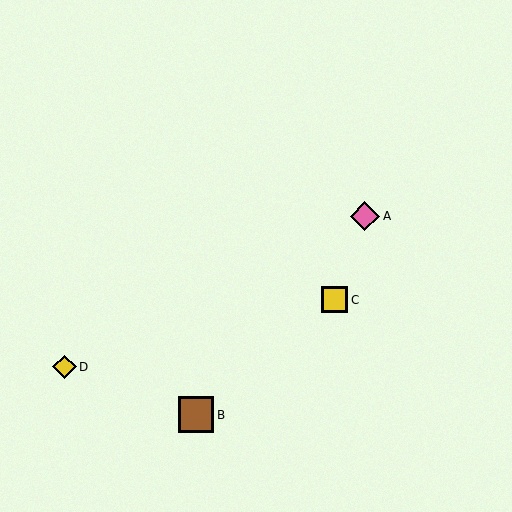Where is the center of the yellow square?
The center of the yellow square is at (335, 300).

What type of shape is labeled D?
Shape D is a yellow diamond.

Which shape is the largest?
The brown square (labeled B) is the largest.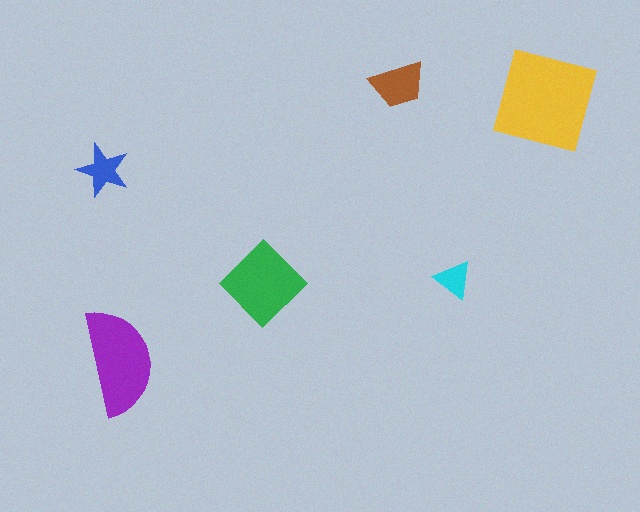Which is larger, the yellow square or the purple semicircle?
The yellow square.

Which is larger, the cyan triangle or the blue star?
The blue star.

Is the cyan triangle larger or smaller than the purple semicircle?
Smaller.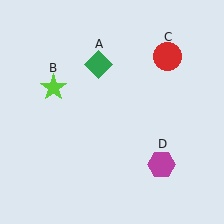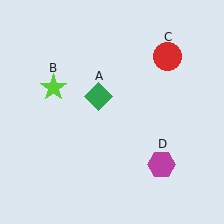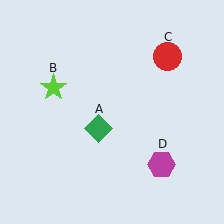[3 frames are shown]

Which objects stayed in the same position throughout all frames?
Lime star (object B) and red circle (object C) and magenta hexagon (object D) remained stationary.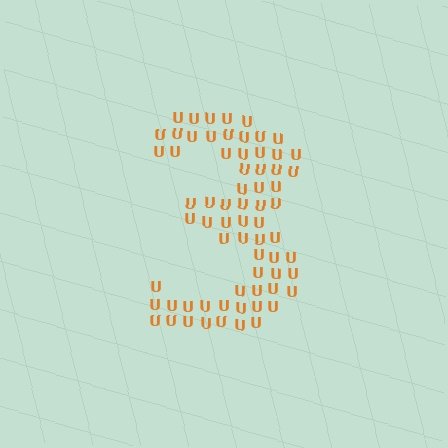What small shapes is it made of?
It is made of small letter U's.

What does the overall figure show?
The overall figure shows the digit 3.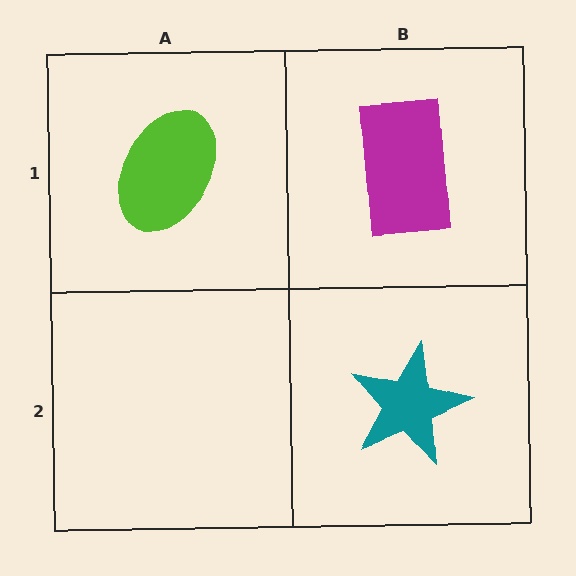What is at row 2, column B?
A teal star.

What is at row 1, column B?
A magenta rectangle.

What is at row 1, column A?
A lime ellipse.